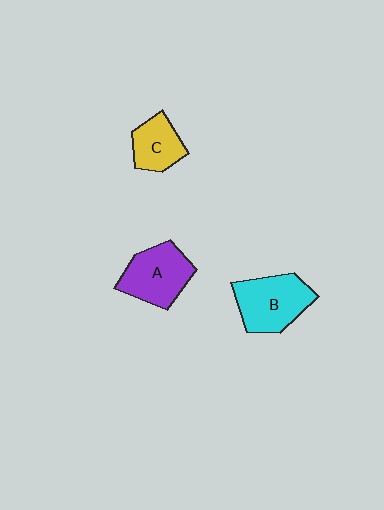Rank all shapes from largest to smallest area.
From largest to smallest: B (cyan), A (purple), C (yellow).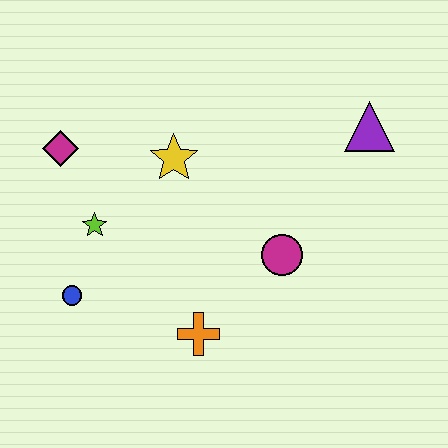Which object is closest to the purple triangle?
The magenta circle is closest to the purple triangle.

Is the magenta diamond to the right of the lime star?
No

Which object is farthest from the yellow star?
The purple triangle is farthest from the yellow star.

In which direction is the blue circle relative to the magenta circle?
The blue circle is to the left of the magenta circle.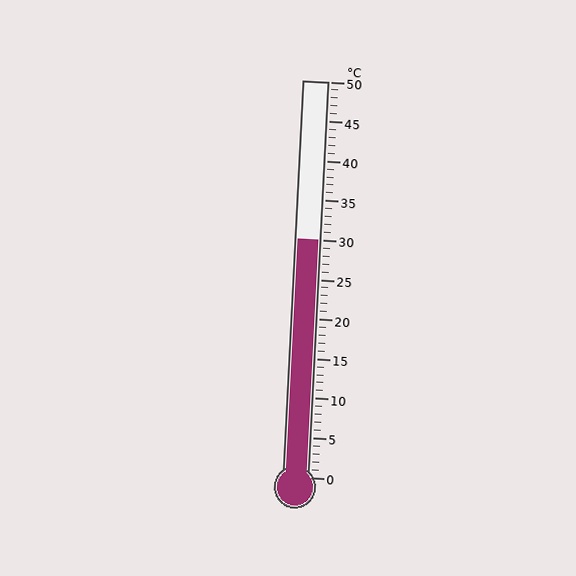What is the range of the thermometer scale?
The thermometer scale ranges from 0°C to 50°C.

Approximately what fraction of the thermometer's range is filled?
The thermometer is filled to approximately 60% of its range.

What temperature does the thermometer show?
The thermometer shows approximately 30°C.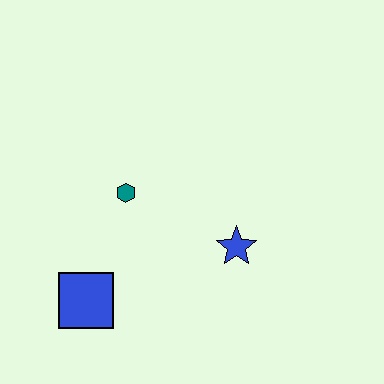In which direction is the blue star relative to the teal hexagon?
The blue star is to the right of the teal hexagon.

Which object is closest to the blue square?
The teal hexagon is closest to the blue square.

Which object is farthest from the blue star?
The blue square is farthest from the blue star.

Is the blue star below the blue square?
No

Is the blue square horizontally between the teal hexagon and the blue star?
No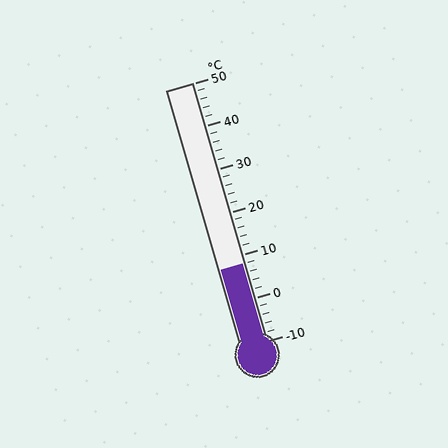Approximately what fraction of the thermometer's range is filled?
The thermometer is filled to approximately 30% of its range.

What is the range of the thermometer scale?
The thermometer scale ranges from -10°C to 50°C.